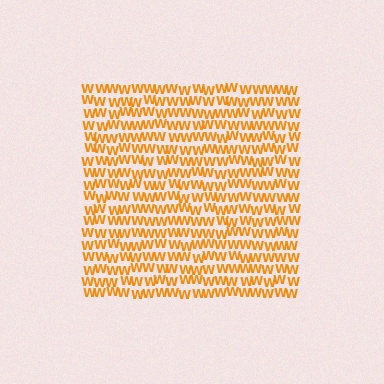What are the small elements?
The small elements are letter W's.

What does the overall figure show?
The overall figure shows a square.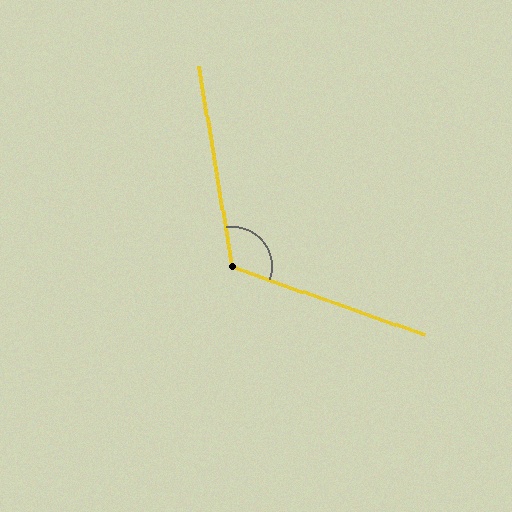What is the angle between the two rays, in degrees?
Approximately 119 degrees.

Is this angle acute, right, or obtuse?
It is obtuse.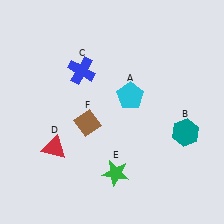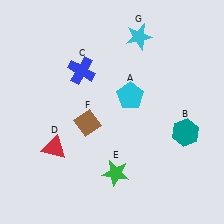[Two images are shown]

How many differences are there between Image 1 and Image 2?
There is 1 difference between the two images.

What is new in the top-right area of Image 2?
A cyan star (G) was added in the top-right area of Image 2.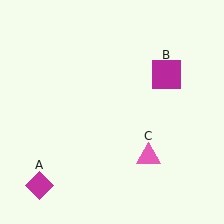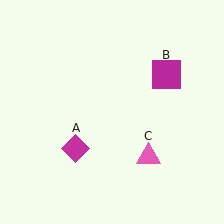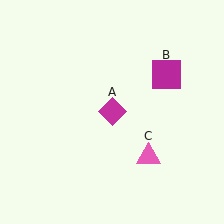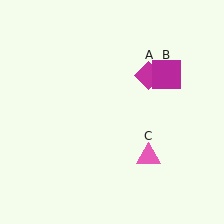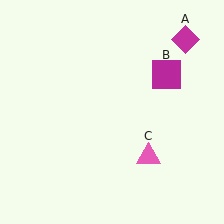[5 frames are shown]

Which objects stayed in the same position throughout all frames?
Magenta square (object B) and pink triangle (object C) remained stationary.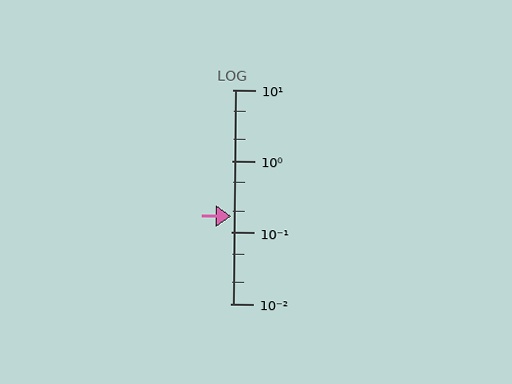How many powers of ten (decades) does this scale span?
The scale spans 3 decades, from 0.01 to 10.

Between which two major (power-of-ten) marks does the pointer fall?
The pointer is between 0.1 and 1.